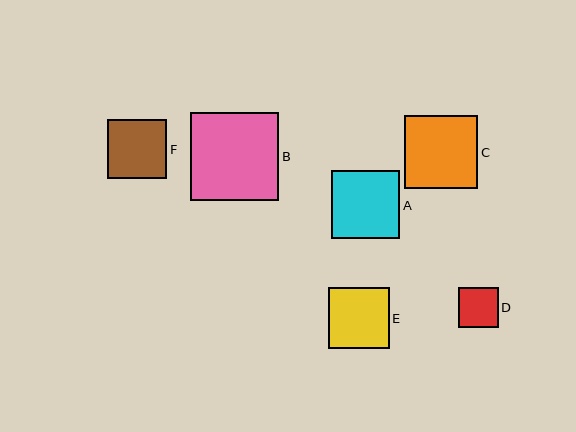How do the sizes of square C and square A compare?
Square C and square A are approximately the same size.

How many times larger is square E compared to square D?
Square E is approximately 1.5 times the size of square D.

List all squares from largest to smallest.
From largest to smallest: B, C, A, E, F, D.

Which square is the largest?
Square B is the largest with a size of approximately 88 pixels.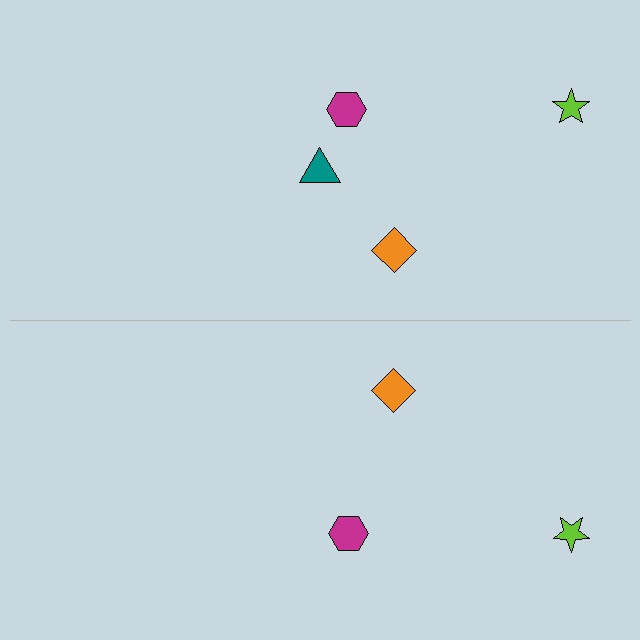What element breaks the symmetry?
A teal triangle is missing from the bottom side.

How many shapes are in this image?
There are 7 shapes in this image.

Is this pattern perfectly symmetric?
No, the pattern is not perfectly symmetric. A teal triangle is missing from the bottom side.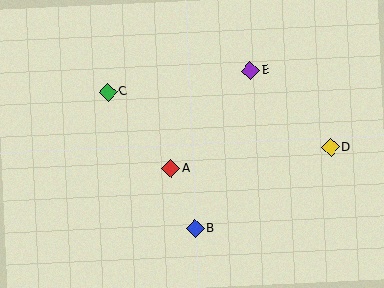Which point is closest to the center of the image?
Point A at (171, 169) is closest to the center.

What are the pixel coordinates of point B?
Point B is at (195, 229).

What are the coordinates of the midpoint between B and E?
The midpoint between B and E is at (223, 150).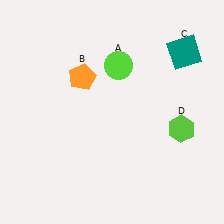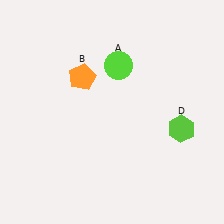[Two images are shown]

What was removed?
The teal square (C) was removed in Image 2.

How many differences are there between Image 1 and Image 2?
There is 1 difference between the two images.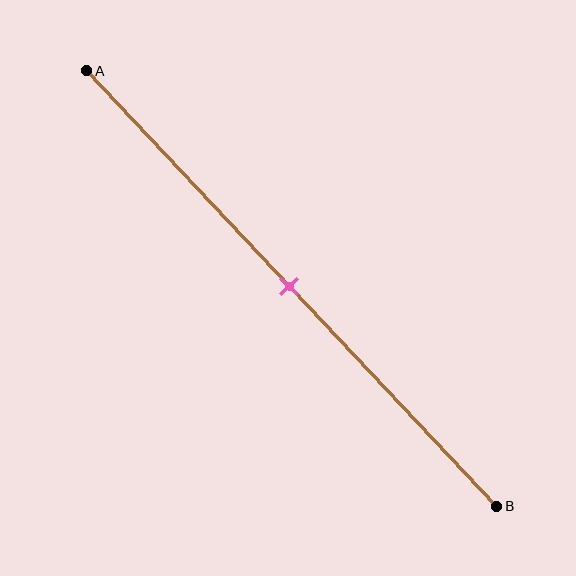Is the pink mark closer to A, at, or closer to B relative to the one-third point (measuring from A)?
The pink mark is closer to point B than the one-third point of segment AB.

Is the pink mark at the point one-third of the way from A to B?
No, the mark is at about 50% from A, not at the 33% one-third point.